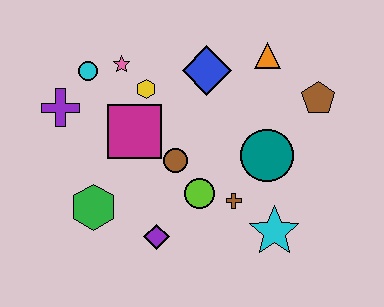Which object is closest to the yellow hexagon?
The pink star is closest to the yellow hexagon.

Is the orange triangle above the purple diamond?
Yes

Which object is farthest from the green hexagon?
The brown pentagon is farthest from the green hexagon.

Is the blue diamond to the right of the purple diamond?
Yes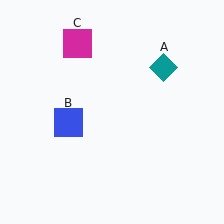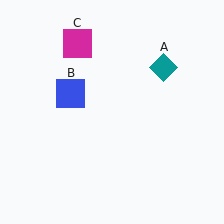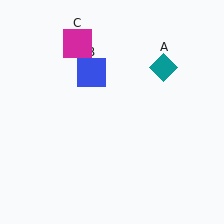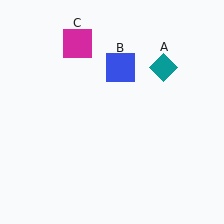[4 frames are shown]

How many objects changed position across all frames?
1 object changed position: blue square (object B).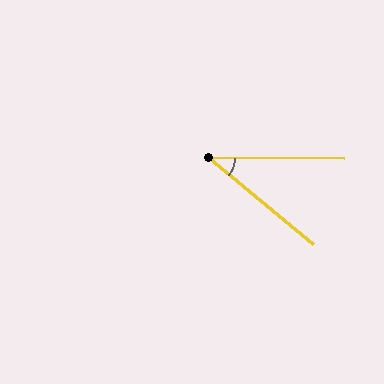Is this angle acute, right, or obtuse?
It is acute.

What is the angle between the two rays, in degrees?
Approximately 40 degrees.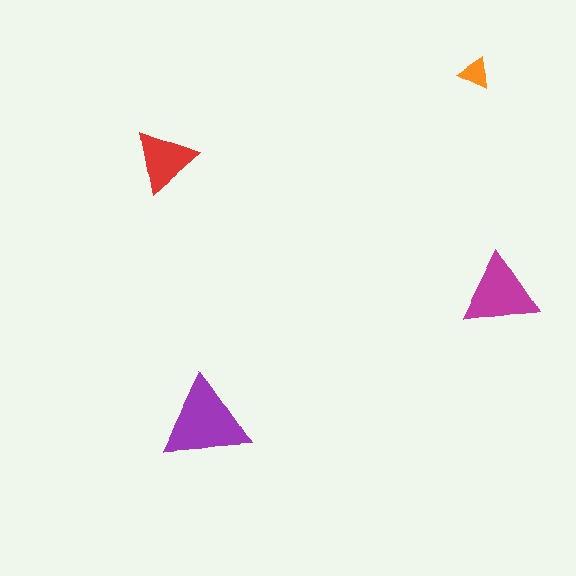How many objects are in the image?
There are 4 objects in the image.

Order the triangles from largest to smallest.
the purple one, the magenta one, the red one, the orange one.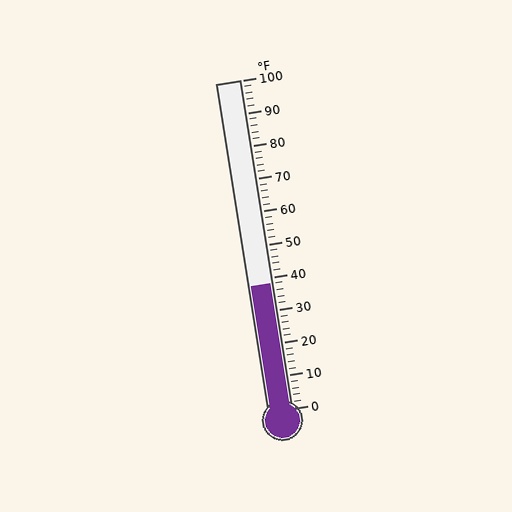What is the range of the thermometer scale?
The thermometer scale ranges from 0°F to 100°F.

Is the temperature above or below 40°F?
The temperature is below 40°F.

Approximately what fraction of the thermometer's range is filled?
The thermometer is filled to approximately 40% of its range.